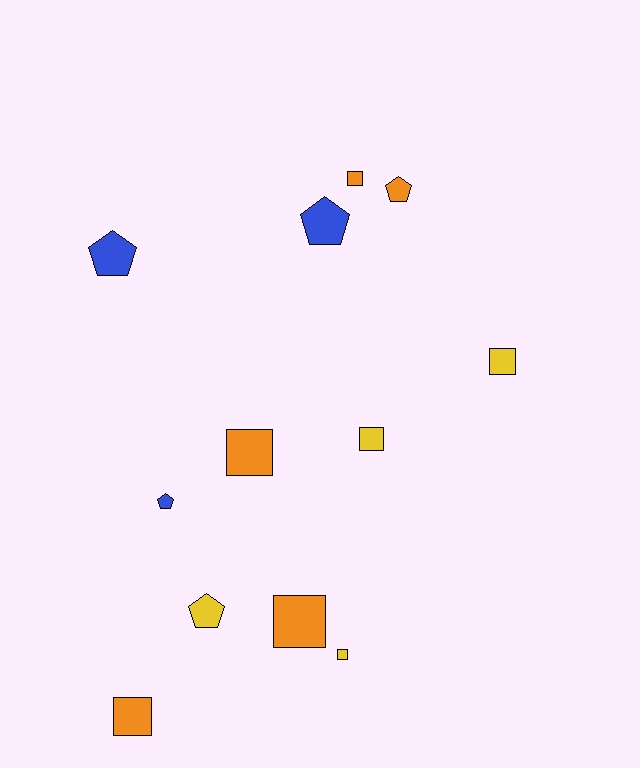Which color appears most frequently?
Orange, with 5 objects.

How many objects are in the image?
There are 12 objects.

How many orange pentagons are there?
There is 1 orange pentagon.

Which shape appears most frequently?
Square, with 7 objects.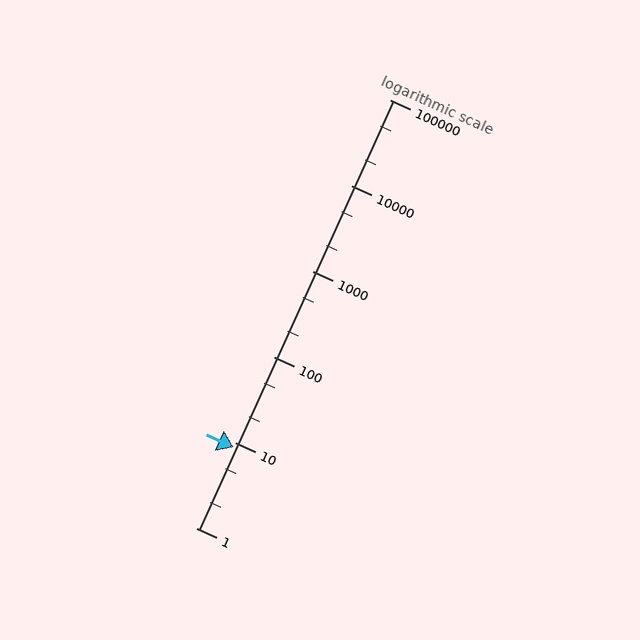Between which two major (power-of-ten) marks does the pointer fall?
The pointer is between 1 and 10.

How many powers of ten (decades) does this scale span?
The scale spans 5 decades, from 1 to 100000.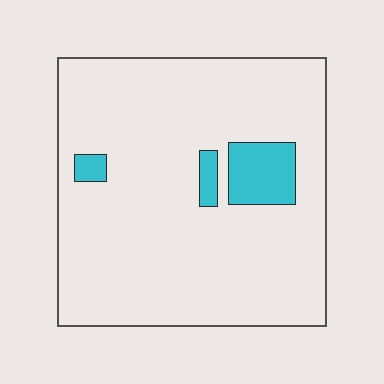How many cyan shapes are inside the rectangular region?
3.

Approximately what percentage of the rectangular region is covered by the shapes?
Approximately 10%.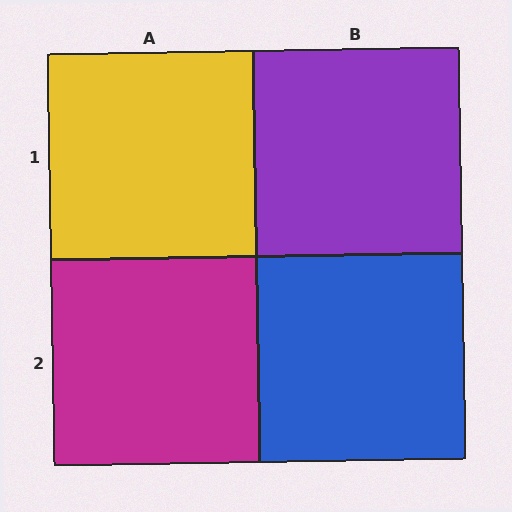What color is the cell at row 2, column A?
Magenta.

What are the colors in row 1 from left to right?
Yellow, purple.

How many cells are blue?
1 cell is blue.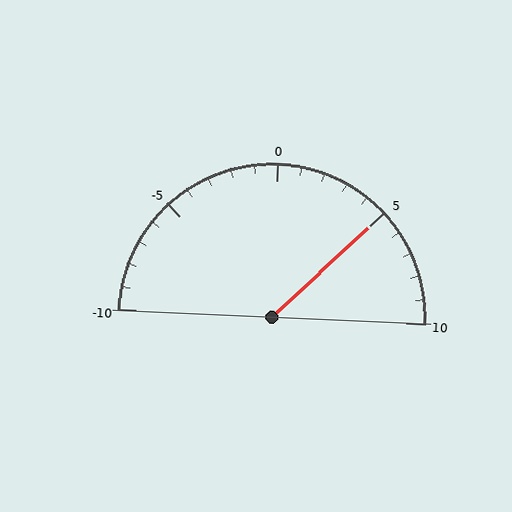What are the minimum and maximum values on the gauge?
The gauge ranges from -10 to 10.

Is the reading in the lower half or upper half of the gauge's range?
The reading is in the upper half of the range (-10 to 10).